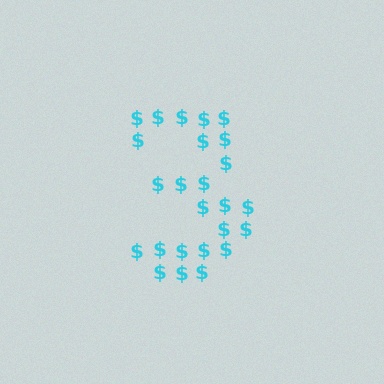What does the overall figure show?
The overall figure shows the digit 3.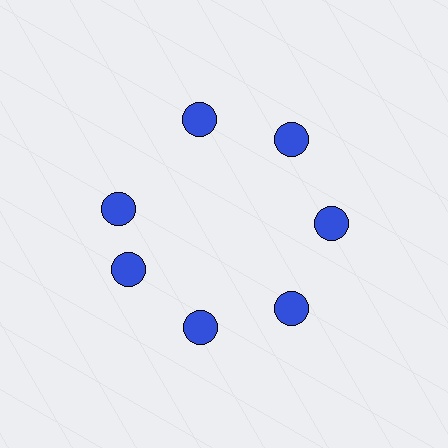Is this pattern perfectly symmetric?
No. The 7 blue circles are arranged in a ring, but one element near the 10 o'clock position is rotated out of alignment along the ring, breaking the 7-fold rotational symmetry.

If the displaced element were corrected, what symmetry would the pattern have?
It would have 7-fold rotational symmetry — the pattern would map onto itself every 51 degrees.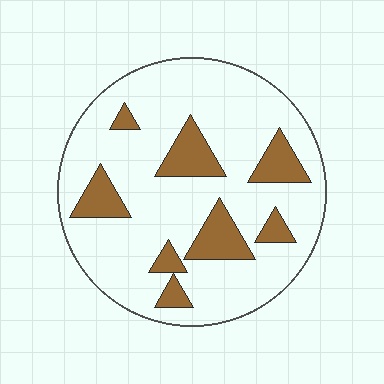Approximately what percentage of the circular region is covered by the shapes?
Approximately 20%.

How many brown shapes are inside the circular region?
8.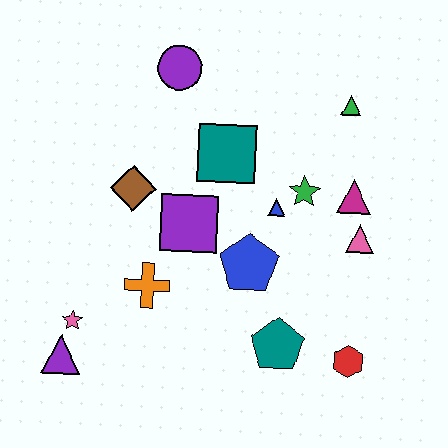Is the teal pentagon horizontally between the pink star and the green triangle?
Yes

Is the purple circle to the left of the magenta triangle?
Yes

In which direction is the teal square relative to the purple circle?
The teal square is below the purple circle.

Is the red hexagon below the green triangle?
Yes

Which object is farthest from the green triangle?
The purple triangle is farthest from the green triangle.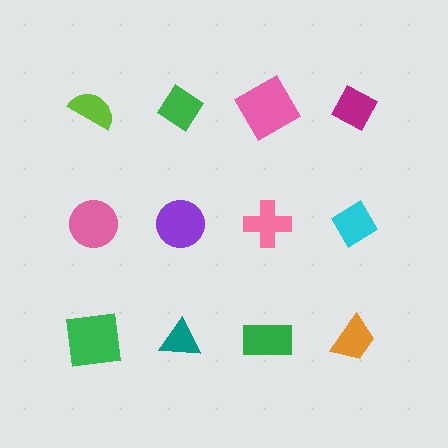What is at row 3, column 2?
A teal triangle.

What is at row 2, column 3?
A pink cross.